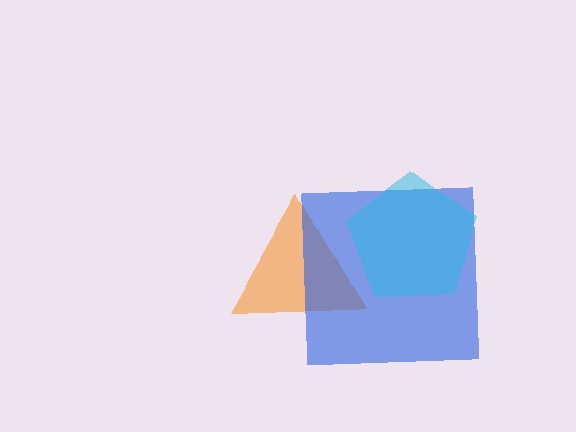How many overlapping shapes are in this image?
There are 3 overlapping shapes in the image.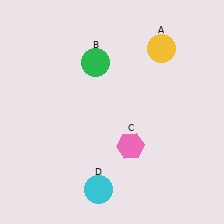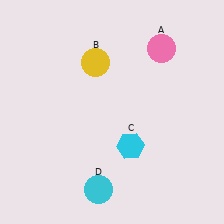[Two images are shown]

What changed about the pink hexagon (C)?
In Image 1, C is pink. In Image 2, it changed to cyan.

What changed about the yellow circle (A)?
In Image 1, A is yellow. In Image 2, it changed to pink.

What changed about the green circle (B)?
In Image 1, B is green. In Image 2, it changed to yellow.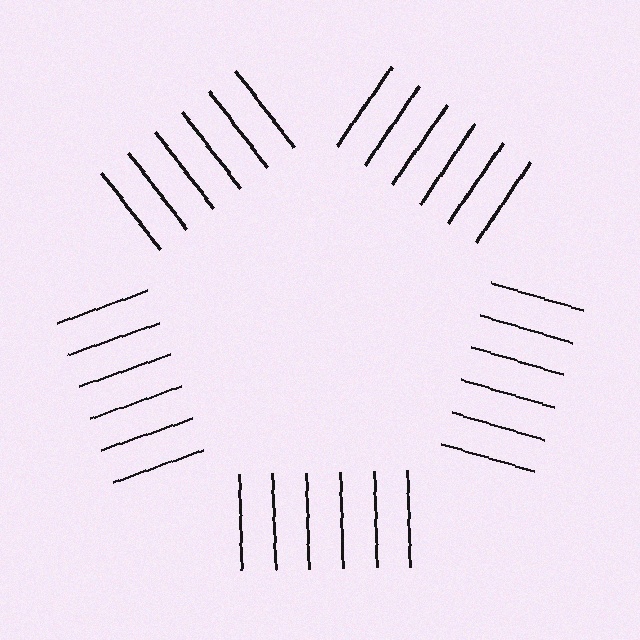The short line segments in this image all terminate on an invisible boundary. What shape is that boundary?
An illusory pentagon — the line segments terminate on its edges but no continuous stroke is drawn.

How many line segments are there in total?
30 — 6 along each of the 5 edges.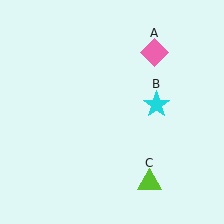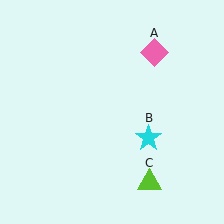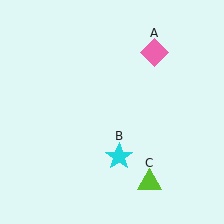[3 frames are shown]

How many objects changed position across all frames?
1 object changed position: cyan star (object B).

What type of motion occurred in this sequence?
The cyan star (object B) rotated clockwise around the center of the scene.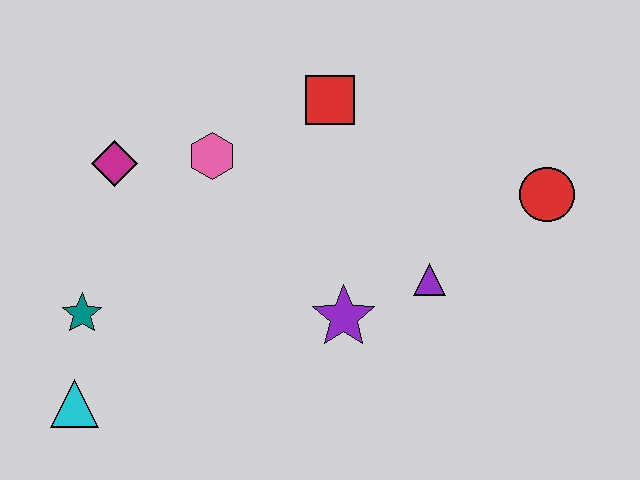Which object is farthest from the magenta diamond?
The red circle is farthest from the magenta diamond.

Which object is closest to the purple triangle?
The purple star is closest to the purple triangle.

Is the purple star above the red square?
No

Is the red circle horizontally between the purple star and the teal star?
No